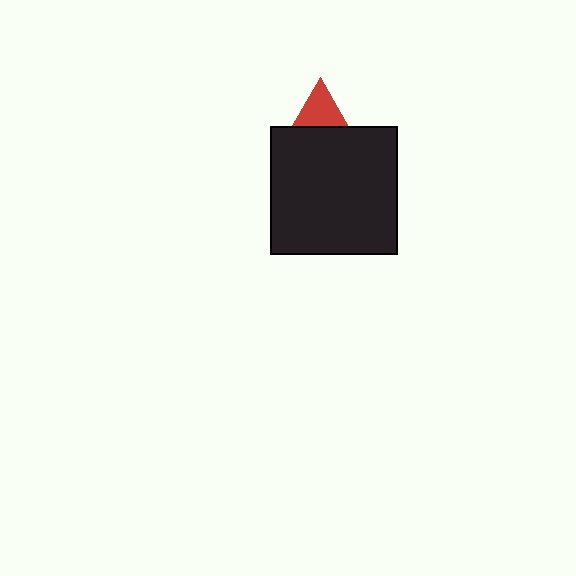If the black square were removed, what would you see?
You would see the complete red triangle.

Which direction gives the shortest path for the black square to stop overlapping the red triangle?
Moving down gives the shortest separation.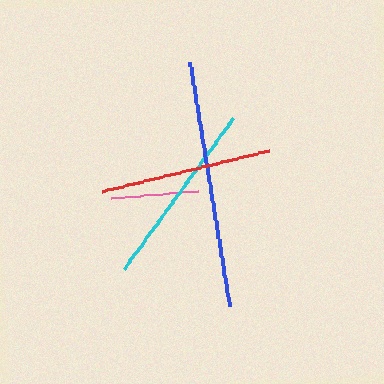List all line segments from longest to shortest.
From longest to shortest: blue, cyan, red, pink.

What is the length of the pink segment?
The pink segment is approximately 87 pixels long.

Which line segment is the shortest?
The pink line is the shortest at approximately 87 pixels.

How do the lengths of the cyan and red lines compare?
The cyan and red lines are approximately the same length.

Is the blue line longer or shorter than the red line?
The blue line is longer than the red line.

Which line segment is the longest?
The blue line is the longest at approximately 247 pixels.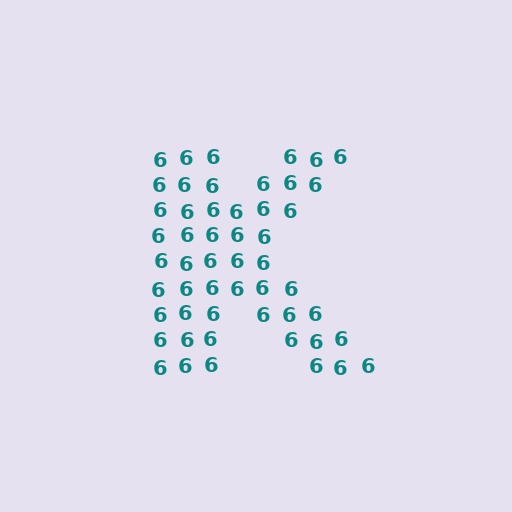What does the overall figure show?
The overall figure shows the letter K.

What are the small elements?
The small elements are digit 6's.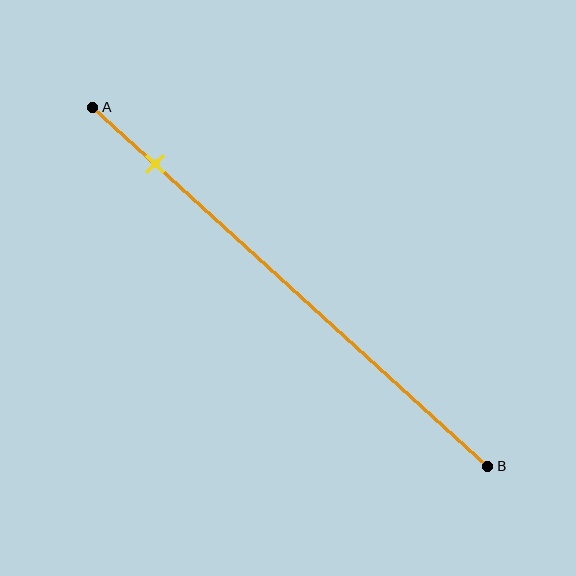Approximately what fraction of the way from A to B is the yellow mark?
The yellow mark is approximately 15% of the way from A to B.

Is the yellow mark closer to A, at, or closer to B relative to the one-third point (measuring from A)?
The yellow mark is closer to point A than the one-third point of segment AB.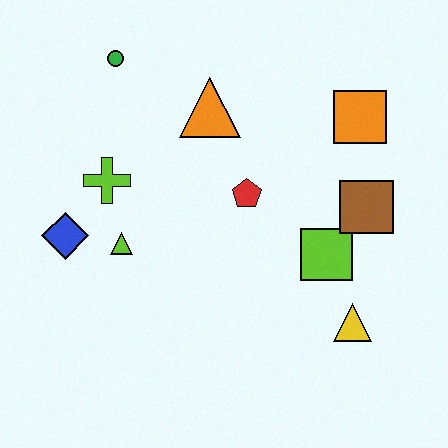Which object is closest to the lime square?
The brown square is closest to the lime square.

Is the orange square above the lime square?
Yes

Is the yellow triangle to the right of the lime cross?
Yes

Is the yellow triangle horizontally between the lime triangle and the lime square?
No